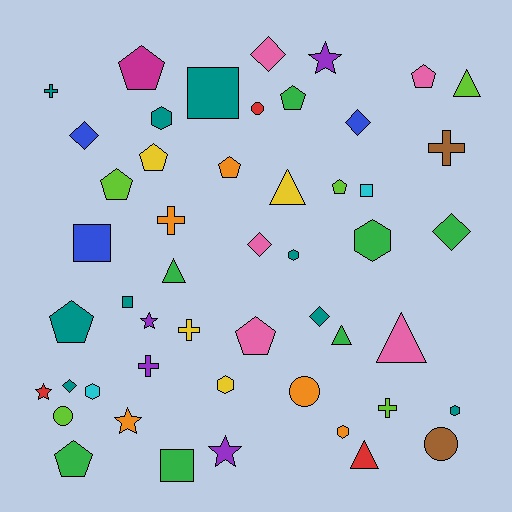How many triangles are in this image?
There are 6 triangles.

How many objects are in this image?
There are 50 objects.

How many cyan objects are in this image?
There are 2 cyan objects.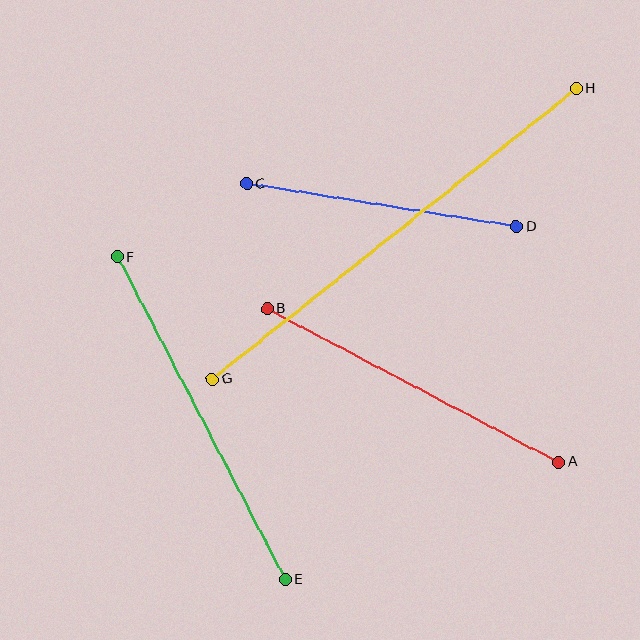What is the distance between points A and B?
The distance is approximately 330 pixels.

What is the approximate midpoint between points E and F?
The midpoint is at approximately (201, 418) pixels.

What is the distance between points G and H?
The distance is approximately 466 pixels.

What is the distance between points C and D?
The distance is approximately 273 pixels.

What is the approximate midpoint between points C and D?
The midpoint is at approximately (381, 205) pixels.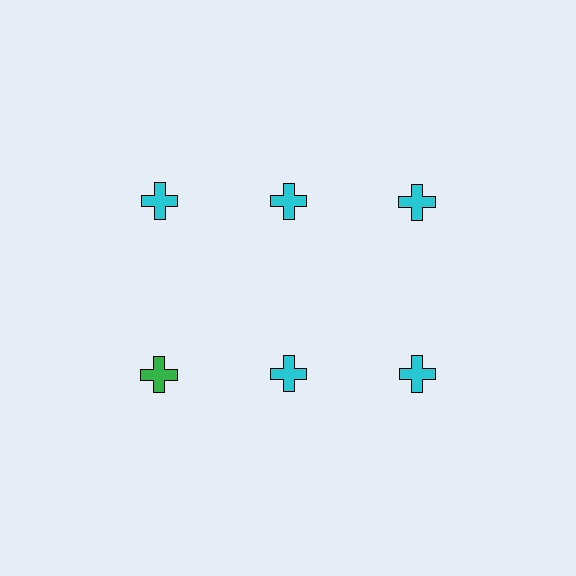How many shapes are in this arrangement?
There are 6 shapes arranged in a grid pattern.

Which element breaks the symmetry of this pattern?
The green cross in the second row, leftmost column breaks the symmetry. All other shapes are cyan crosses.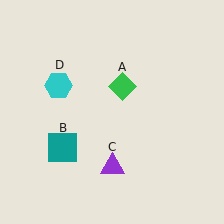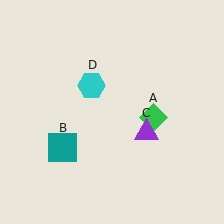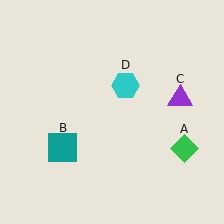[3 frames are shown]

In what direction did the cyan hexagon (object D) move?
The cyan hexagon (object D) moved right.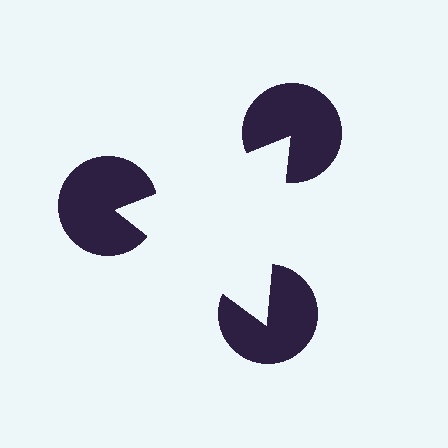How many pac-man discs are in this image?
There are 3 — one at each vertex of the illusory triangle.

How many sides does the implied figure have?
3 sides.